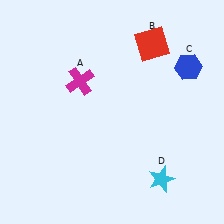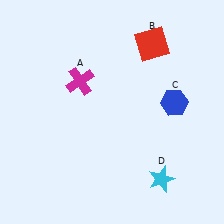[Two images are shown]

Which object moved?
The blue hexagon (C) moved down.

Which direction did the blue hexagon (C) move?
The blue hexagon (C) moved down.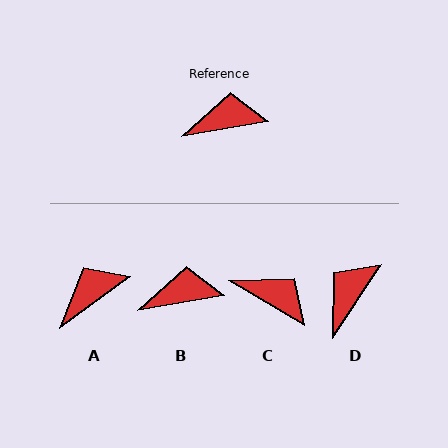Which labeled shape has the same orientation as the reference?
B.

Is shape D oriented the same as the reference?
No, it is off by about 47 degrees.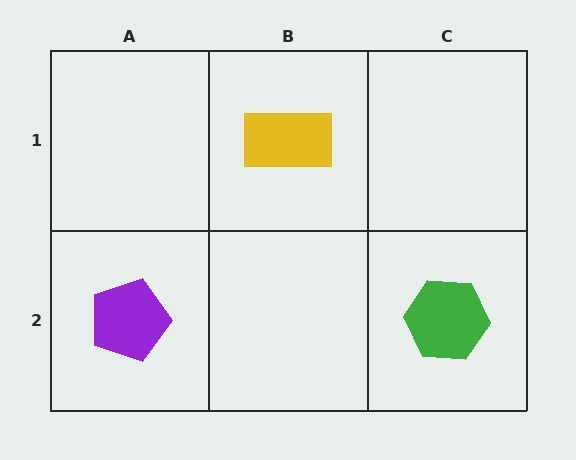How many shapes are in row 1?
1 shape.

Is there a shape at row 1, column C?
No, that cell is empty.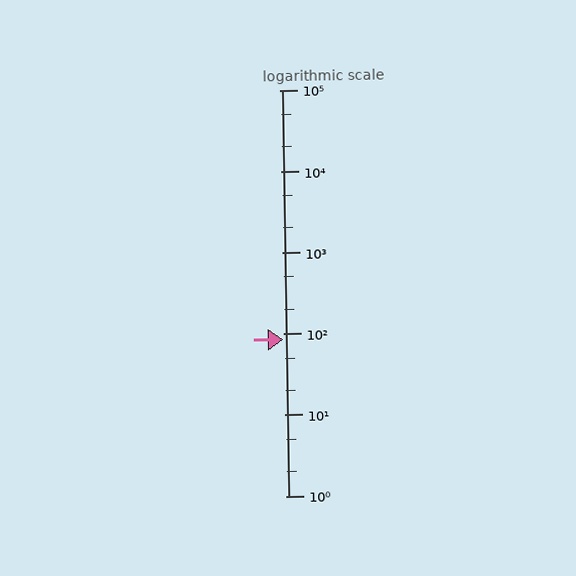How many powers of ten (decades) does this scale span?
The scale spans 5 decades, from 1 to 100000.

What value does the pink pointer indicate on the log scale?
The pointer indicates approximately 84.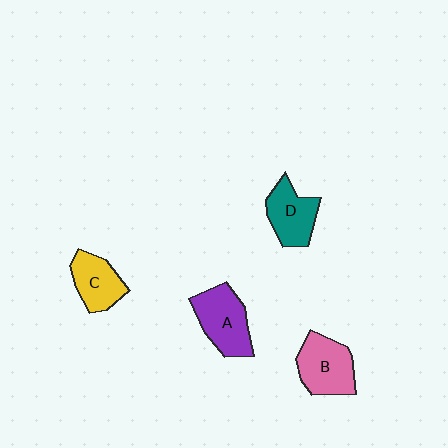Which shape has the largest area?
Shape A (purple).